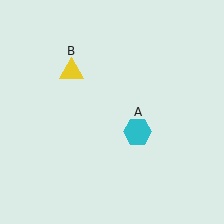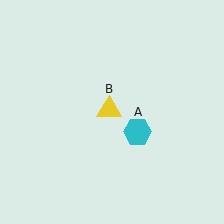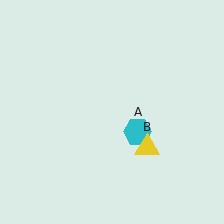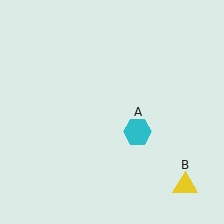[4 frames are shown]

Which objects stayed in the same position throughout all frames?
Cyan hexagon (object A) remained stationary.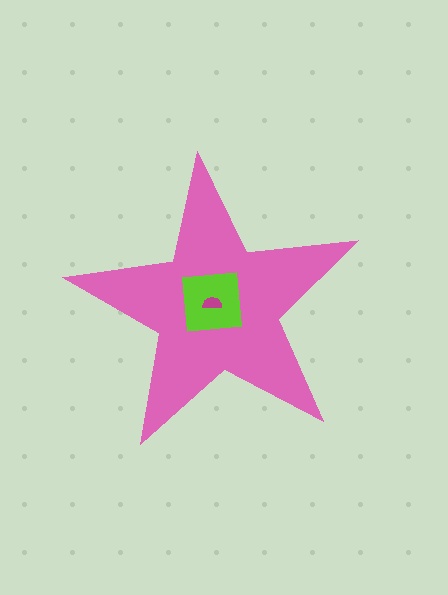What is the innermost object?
The magenta semicircle.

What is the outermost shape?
The pink star.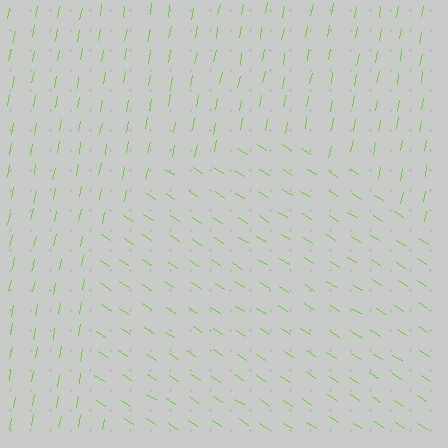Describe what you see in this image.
The image is filled with small lime line segments. A circle region in the image has lines oriented differently from the surrounding lines, creating a visible texture boundary.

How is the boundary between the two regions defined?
The boundary is defined purely by a change in line orientation (approximately 68 degrees difference). All lines are the same color and thickness.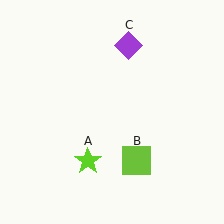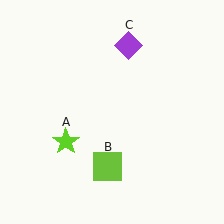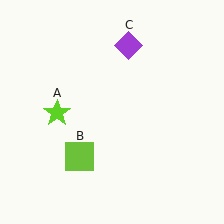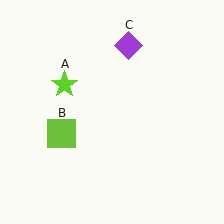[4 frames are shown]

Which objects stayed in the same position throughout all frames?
Purple diamond (object C) remained stationary.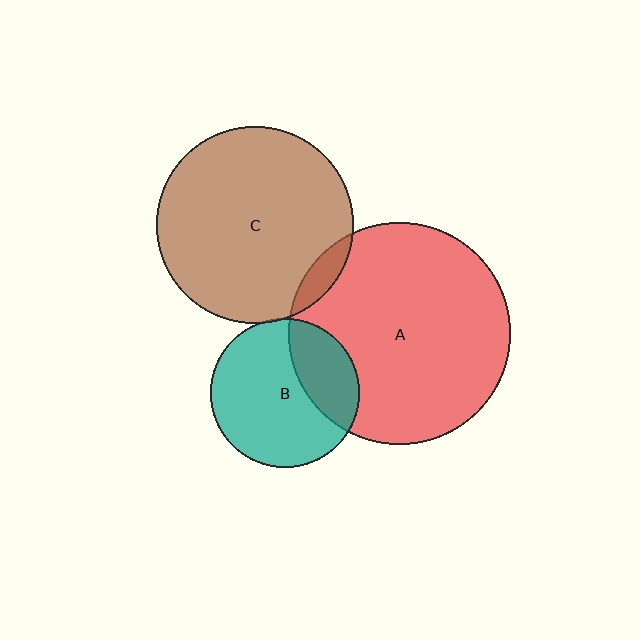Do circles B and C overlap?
Yes.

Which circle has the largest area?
Circle A (red).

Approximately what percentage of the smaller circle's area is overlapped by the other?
Approximately 5%.